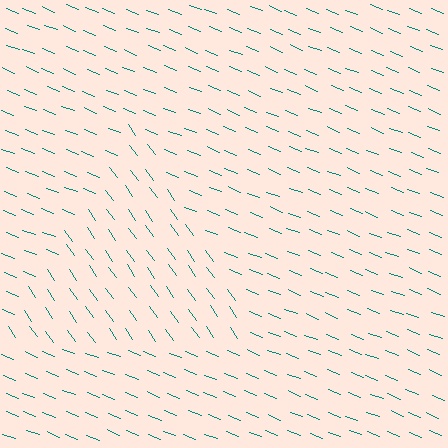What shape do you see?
I see a triangle.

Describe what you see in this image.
The image is filled with small teal line segments. A triangle region in the image has lines oriented differently from the surrounding lines, creating a visible texture boundary.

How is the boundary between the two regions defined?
The boundary is defined purely by a change in line orientation (approximately 33 degrees difference). All lines are the same color and thickness.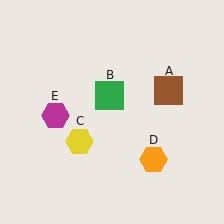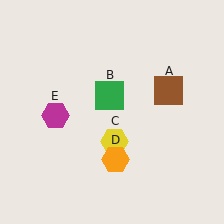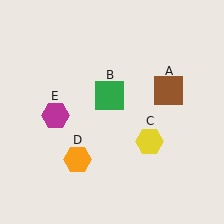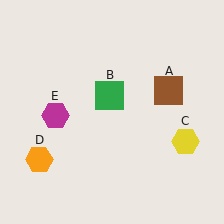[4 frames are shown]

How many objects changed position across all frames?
2 objects changed position: yellow hexagon (object C), orange hexagon (object D).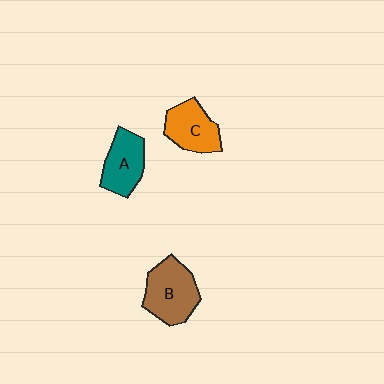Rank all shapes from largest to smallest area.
From largest to smallest: B (brown), C (orange), A (teal).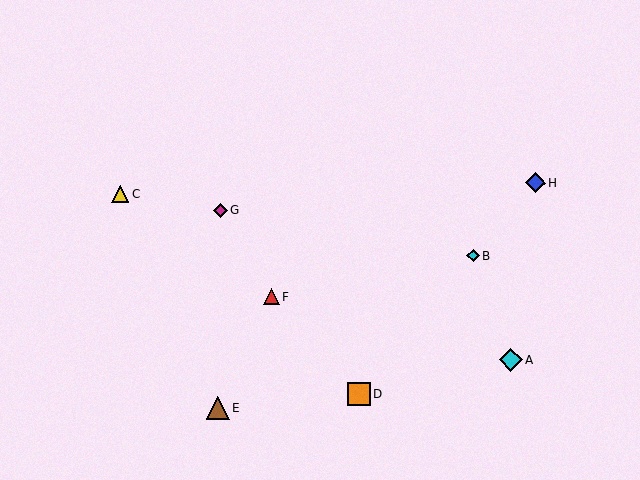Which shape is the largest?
The orange square (labeled D) is the largest.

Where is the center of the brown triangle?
The center of the brown triangle is at (218, 408).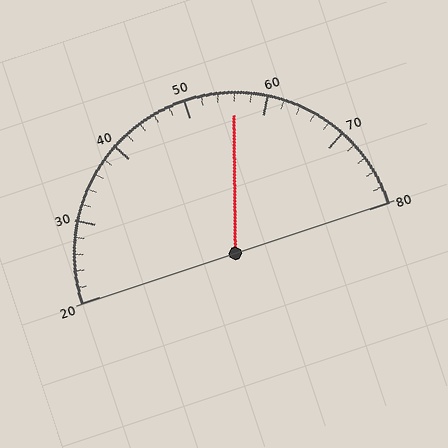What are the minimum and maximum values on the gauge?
The gauge ranges from 20 to 80.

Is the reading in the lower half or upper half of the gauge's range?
The reading is in the upper half of the range (20 to 80).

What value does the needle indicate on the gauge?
The needle indicates approximately 56.